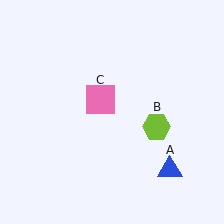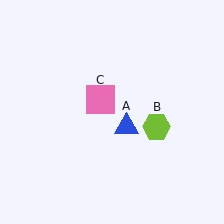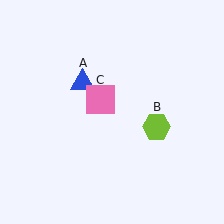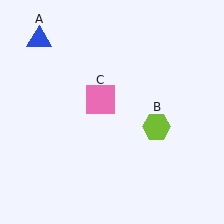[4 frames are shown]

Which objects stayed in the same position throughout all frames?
Lime hexagon (object B) and pink square (object C) remained stationary.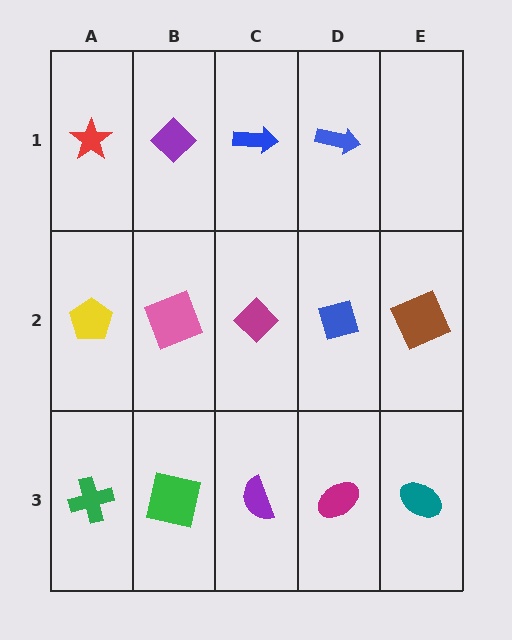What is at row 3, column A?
A green cross.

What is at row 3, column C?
A purple semicircle.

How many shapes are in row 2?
5 shapes.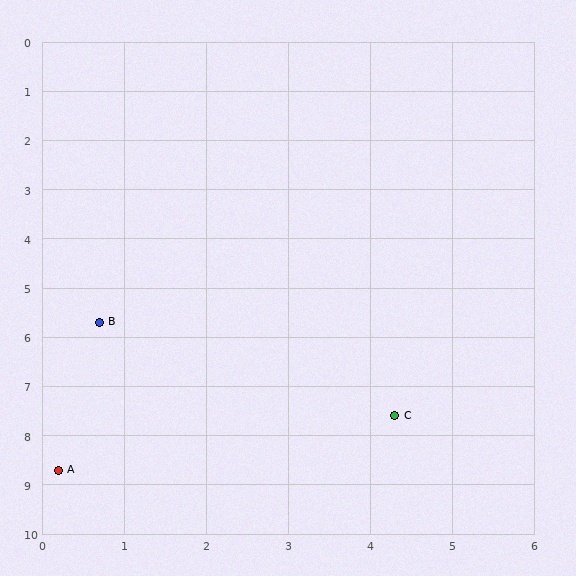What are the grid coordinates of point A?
Point A is at approximately (0.2, 8.7).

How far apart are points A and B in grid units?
Points A and B are about 3.0 grid units apart.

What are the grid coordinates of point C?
Point C is at approximately (4.3, 7.6).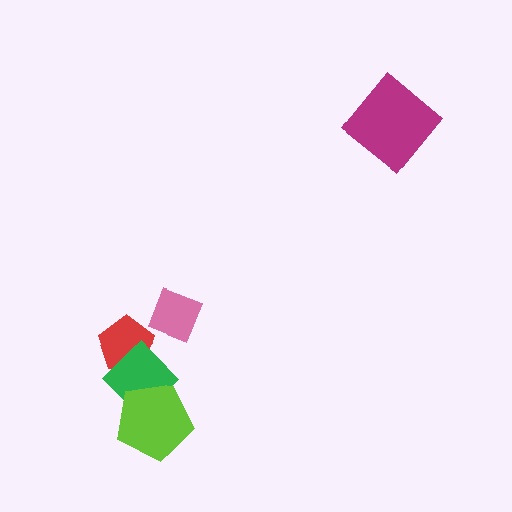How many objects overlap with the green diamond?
2 objects overlap with the green diamond.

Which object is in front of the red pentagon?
The green diamond is in front of the red pentagon.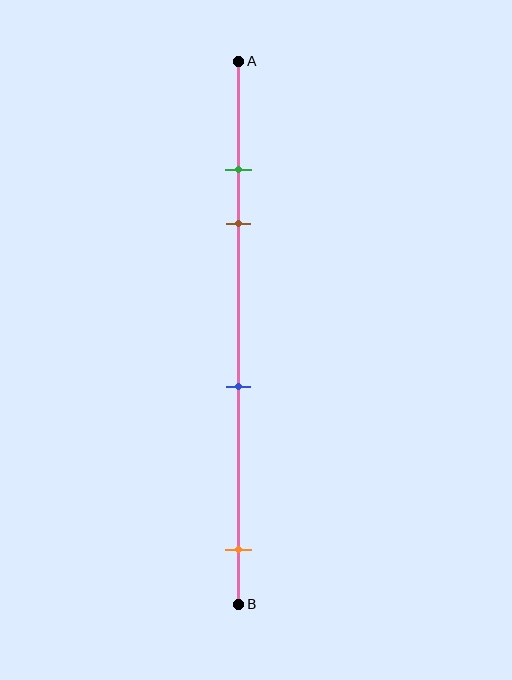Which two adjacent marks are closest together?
The green and brown marks are the closest adjacent pair.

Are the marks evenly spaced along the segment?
No, the marks are not evenly spaced.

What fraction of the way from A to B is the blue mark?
The blue mark is approximately 60% (0.6) of the way from A to B.